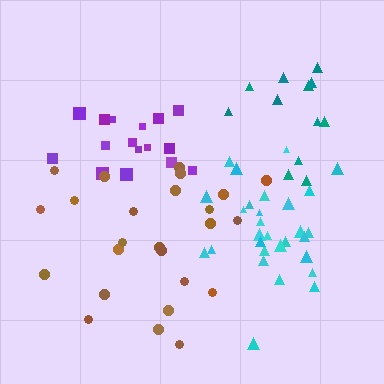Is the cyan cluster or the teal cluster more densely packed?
Cyan.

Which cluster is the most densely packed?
Cyan.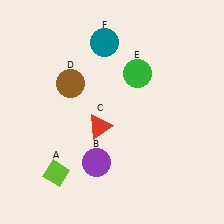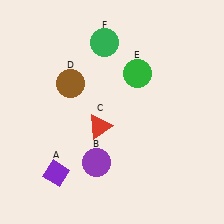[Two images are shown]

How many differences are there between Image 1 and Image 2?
There are 2 differences between the two images.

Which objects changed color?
A changed from lime to purple. F changed from teal to green.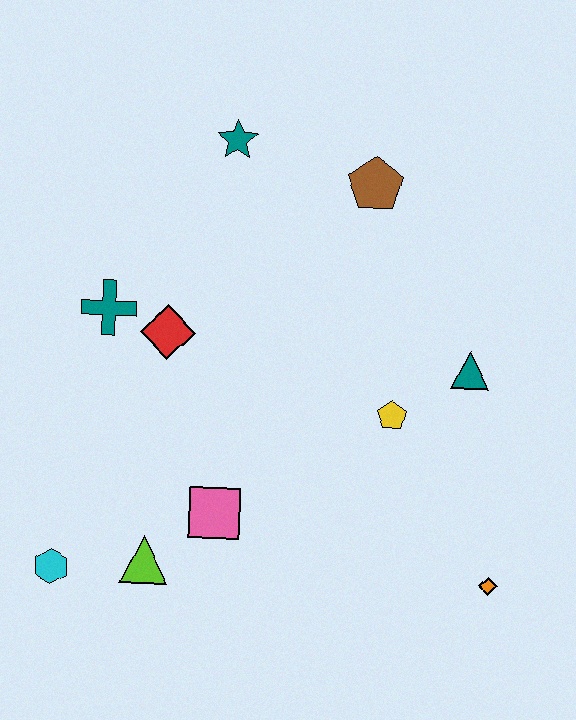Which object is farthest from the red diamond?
The orange diamond is farthest from the red diamond.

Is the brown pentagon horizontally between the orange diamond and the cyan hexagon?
Yes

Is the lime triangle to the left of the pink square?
Yes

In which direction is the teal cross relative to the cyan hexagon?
The teal cross is above the cyan hexagon.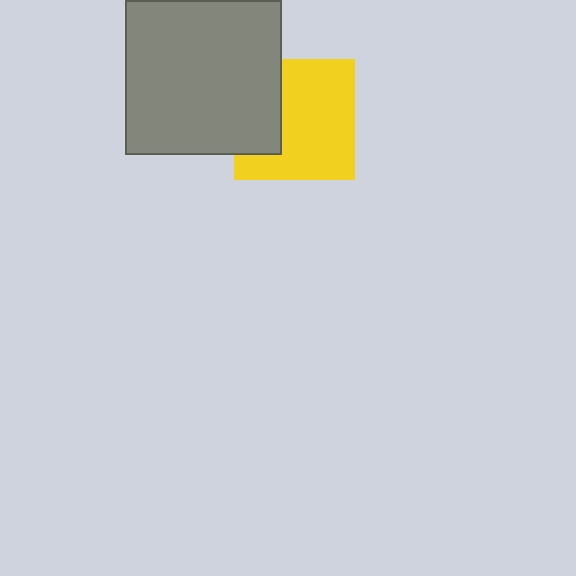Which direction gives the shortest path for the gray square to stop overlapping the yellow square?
Moving left gives the shortest separation.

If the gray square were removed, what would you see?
You would see the complete yellow square.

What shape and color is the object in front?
The object in front is a gray square.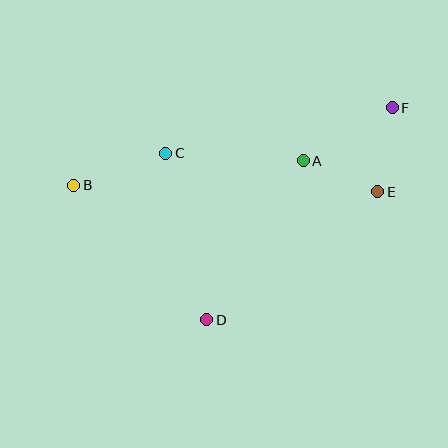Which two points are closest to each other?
Points A and E are closest to each other.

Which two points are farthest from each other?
Points B and F are farthest from each other.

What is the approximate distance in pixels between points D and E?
The distance between D and E is approximately 214 pixels.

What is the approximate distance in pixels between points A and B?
The distance between A and B is approximately 230 pixels.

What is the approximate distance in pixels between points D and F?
The distance between D and F is approximately 282 pixels.